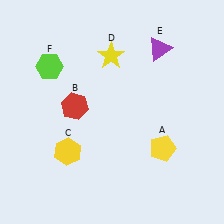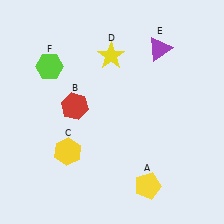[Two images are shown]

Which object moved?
The yellow pentagon (A) moved down.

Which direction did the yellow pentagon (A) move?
The yellow pentagon (A) moved down.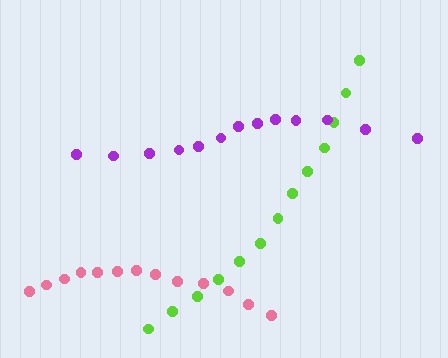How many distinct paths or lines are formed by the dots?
There are 3 distinct paths.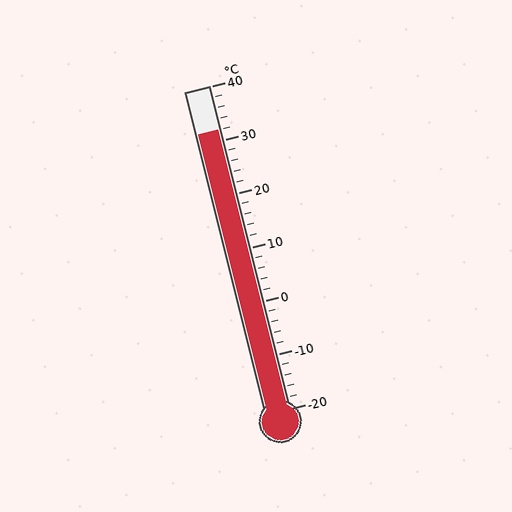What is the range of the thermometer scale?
The thermometer scale ranges from -20°C to 40°C.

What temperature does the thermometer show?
The thermometer shows approximately 32°C.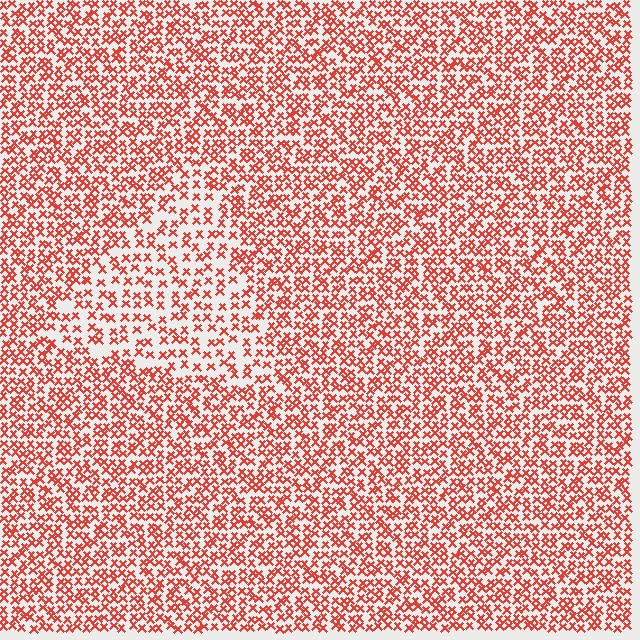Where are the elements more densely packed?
The elements are more densely packed outside the triangle boundary.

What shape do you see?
I see a triangle.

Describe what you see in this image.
The image contains small red elements arranged at two different densities. A triangle-shaped region is visible where the elements are less densely packed than the surrounding area.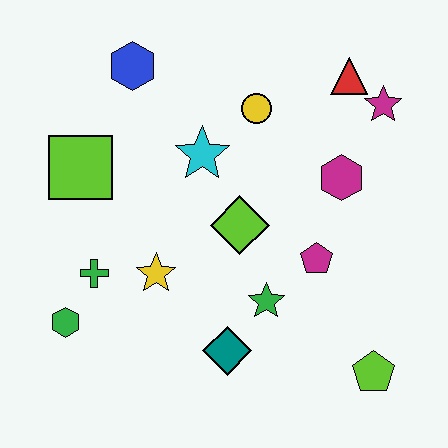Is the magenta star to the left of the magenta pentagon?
No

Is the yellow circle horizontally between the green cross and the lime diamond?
No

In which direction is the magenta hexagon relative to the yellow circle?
The magenta hexagon is to the right of the yellow circle.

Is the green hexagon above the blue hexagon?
No